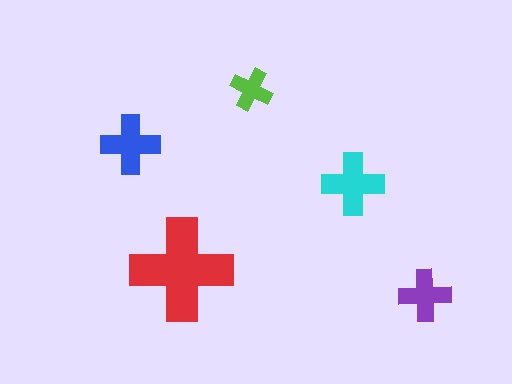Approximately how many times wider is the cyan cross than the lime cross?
About 1.5 times wider.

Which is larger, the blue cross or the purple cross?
The blue one.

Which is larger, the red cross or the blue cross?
The red one.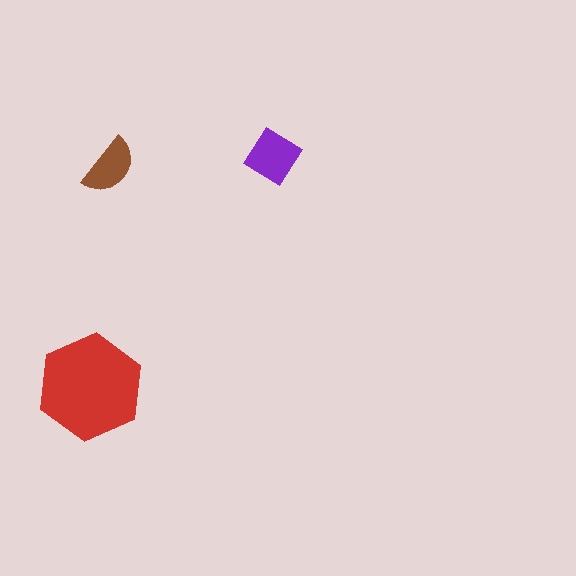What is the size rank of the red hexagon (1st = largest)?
1st.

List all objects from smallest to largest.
The brown semicircle, the purple diamond, the red hexagon.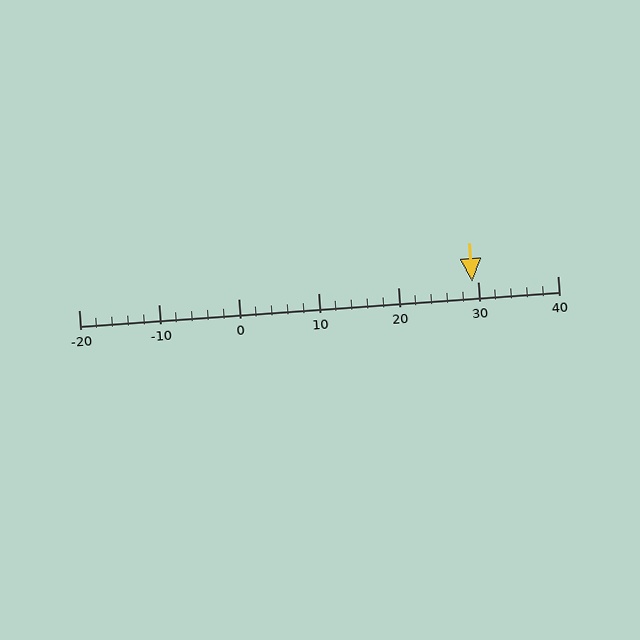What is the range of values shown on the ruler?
The ruler shows values from -20 to 40.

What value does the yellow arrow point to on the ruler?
The yellow arrow points to approximately 29.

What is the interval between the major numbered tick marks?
The major tick marks are spaced 10 units apart.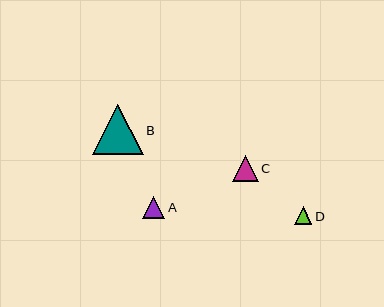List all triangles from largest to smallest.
From largest to smallest: B, C, A, D.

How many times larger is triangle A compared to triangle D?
Triangle A is approximately 1.3 times the size of triangle D.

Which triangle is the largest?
Triangle B is the largest with a size of approximately 51 pixels.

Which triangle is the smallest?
Triangle D is the smallest with a size of approximately 17 pixels.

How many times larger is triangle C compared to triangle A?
Triangle C is approximately 1.2 times the size of triangle A.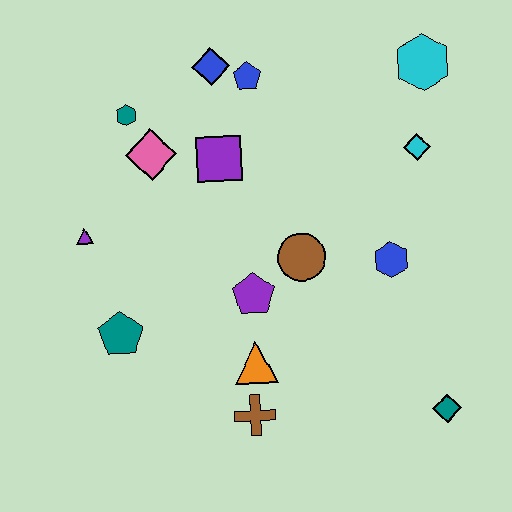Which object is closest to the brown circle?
The purple pentagon is closest to the brown circle.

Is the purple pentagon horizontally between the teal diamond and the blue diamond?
Yes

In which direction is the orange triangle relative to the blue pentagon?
The orange triangle is below the blue pentagon.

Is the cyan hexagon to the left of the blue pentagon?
No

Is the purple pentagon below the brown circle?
Yes